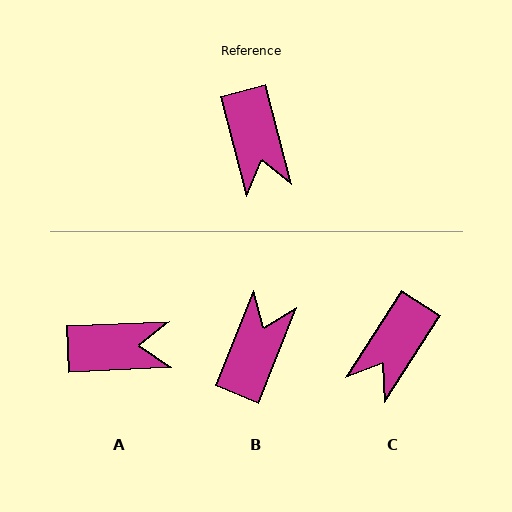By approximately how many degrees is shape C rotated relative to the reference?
Approximately 48 degrees clockwise.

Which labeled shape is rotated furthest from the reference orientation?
B, about 143 degrees away.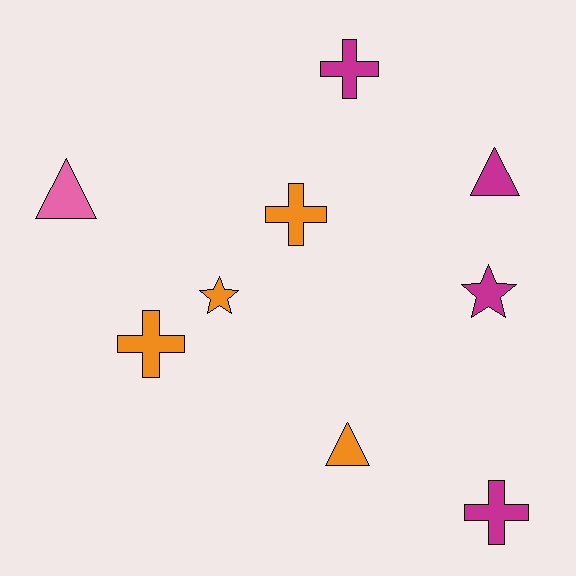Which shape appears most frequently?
Cross, with 4 objects.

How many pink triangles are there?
There is 1 pink triangle.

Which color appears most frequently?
Orange, with 4 objects.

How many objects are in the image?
There are 9 objects.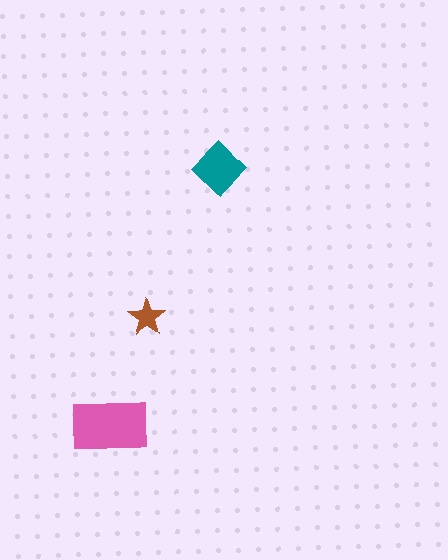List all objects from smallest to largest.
The brown star, the teal diamond, the pink rectangle.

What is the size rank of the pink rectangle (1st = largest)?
1st.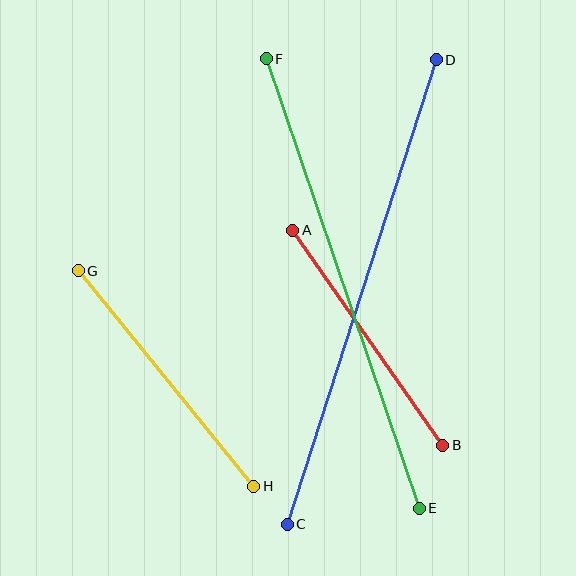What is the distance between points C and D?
The distance is approximately 488 pixels.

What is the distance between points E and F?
The distance is approximately 475 pixels.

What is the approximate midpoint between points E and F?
The midpoint is at approximately (343, 283) pixels.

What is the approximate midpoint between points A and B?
The midpoint is at approximately (367, 338) pixels.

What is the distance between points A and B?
The distance is approximately 262 pixels.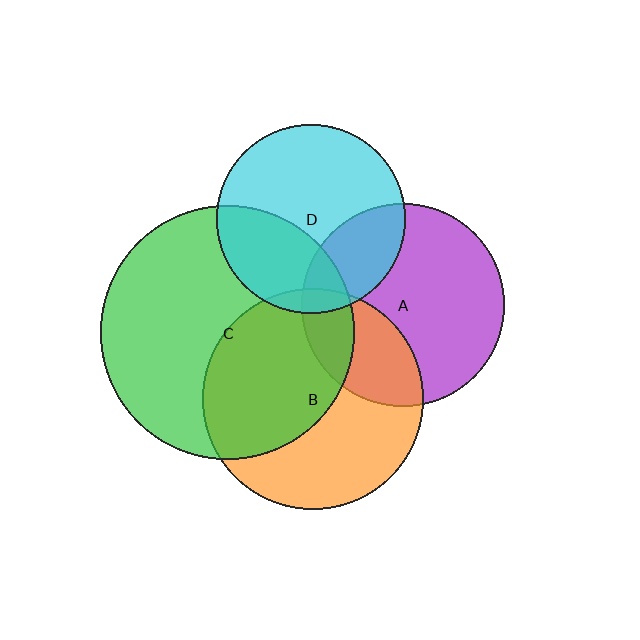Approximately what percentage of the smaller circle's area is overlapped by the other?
Approximately 30%.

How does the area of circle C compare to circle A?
Approximately 1.6 times.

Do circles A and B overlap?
Yes.